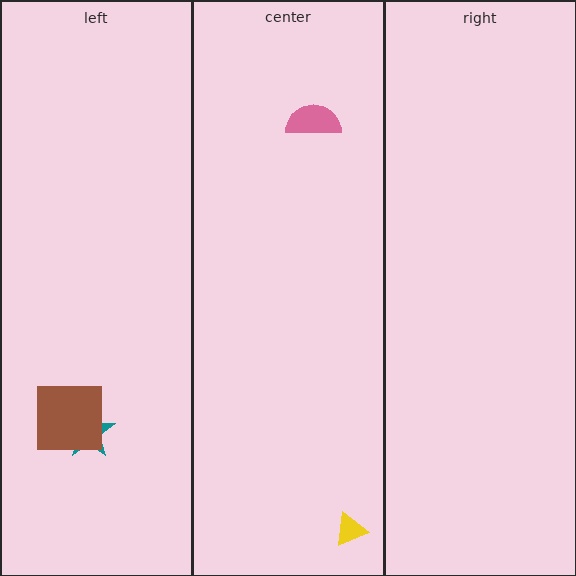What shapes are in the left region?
The teal star, the brown square.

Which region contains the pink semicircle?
The center region.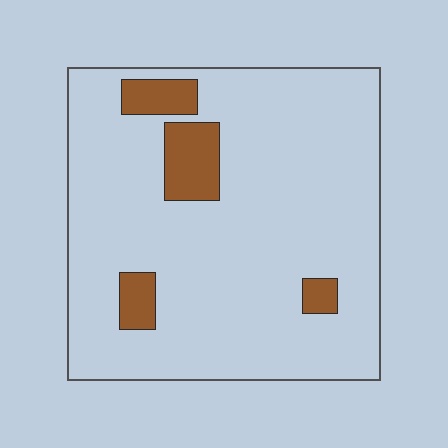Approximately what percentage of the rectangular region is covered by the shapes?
Approximately 10%.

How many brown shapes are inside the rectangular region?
4.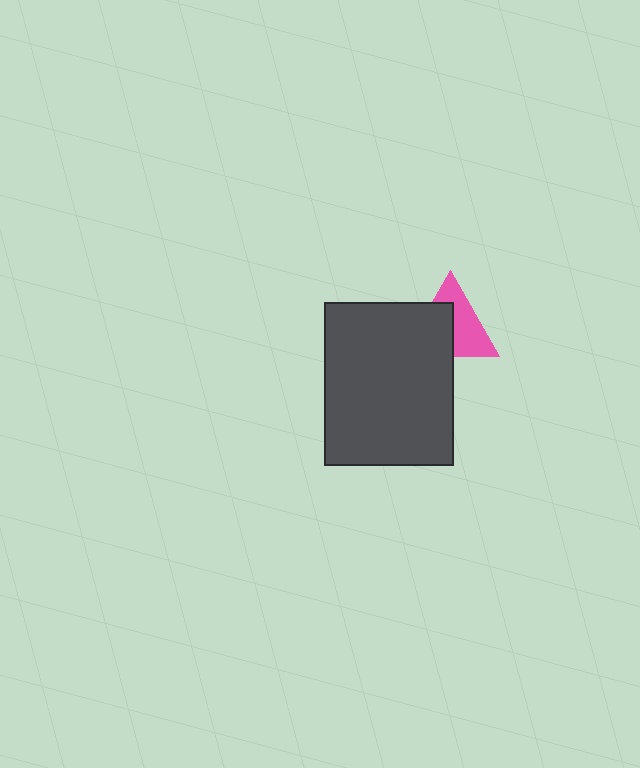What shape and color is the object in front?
The object in front is a dark gray rectangle.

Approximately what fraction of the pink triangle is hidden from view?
Roughly 47% of the pink triangle is hidden behind the dark gray rectangle.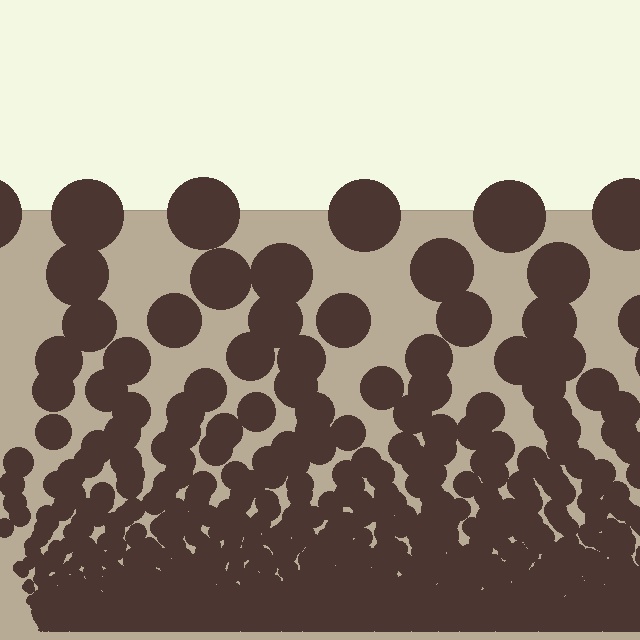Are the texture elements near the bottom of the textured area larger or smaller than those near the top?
Smaller. The gradient is inverted — elements near the bottom are smaller and denser.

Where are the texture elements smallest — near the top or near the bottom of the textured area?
Near the bottom.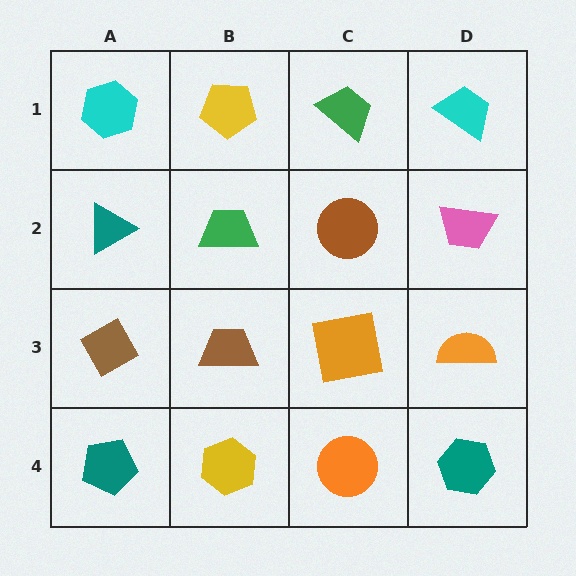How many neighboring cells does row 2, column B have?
4.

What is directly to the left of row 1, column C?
A yellow pentagon.